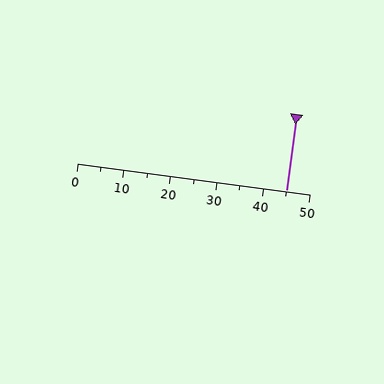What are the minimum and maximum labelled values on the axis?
The axis runs from 0 to 50.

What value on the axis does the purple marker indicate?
The marker indicates approximately 45.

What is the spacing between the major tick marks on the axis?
The major ticks are spaced 10 apart.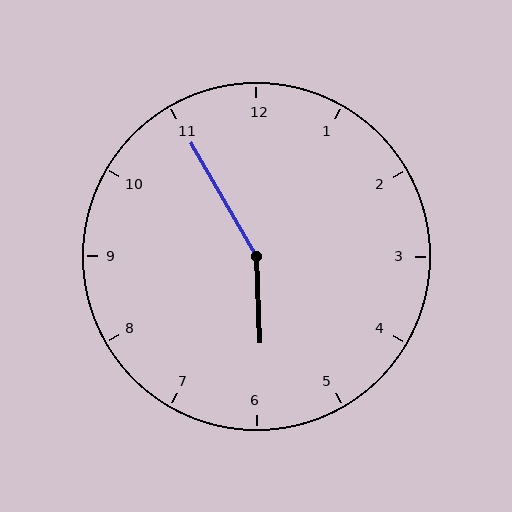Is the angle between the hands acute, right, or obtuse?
It is obtuse.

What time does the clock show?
5:55.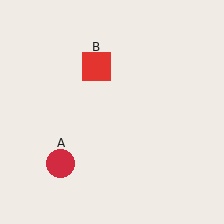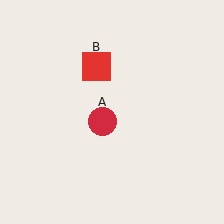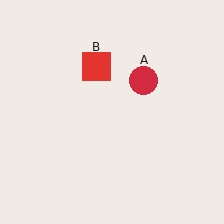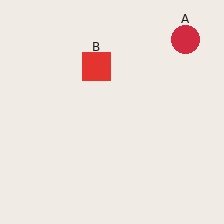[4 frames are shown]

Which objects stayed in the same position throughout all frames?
Red square (object B) remained stationary.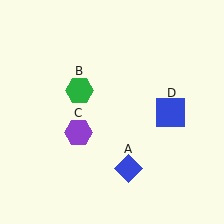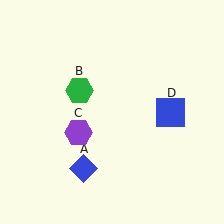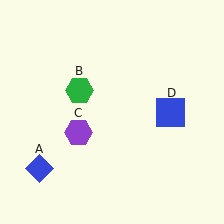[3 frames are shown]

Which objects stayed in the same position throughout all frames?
Green hexagon (object B) and purple hexagon (object C) and blue square (object D) remained stationary.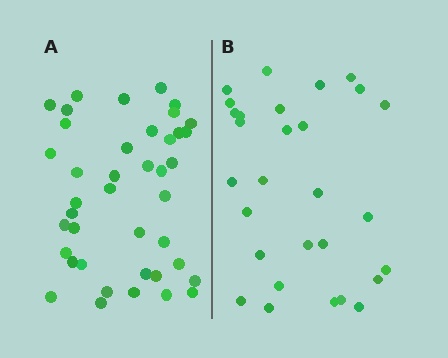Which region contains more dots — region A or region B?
Region A (the left region) has more dots.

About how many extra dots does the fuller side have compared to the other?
Region A has roughly 12 or so more dots than region B.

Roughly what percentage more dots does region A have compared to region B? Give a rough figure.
About 40% more.